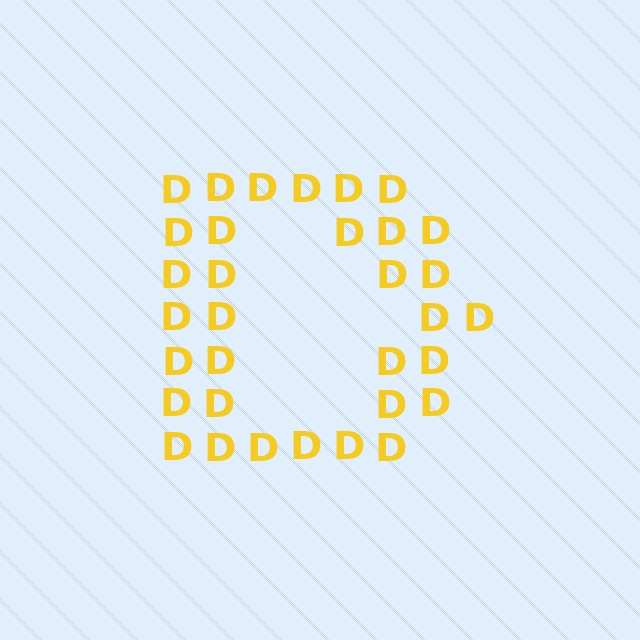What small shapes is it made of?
It is made of small letter D's.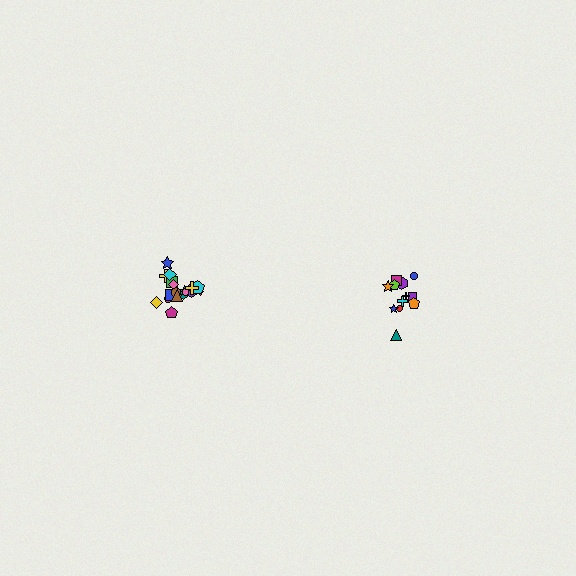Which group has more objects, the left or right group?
The left group.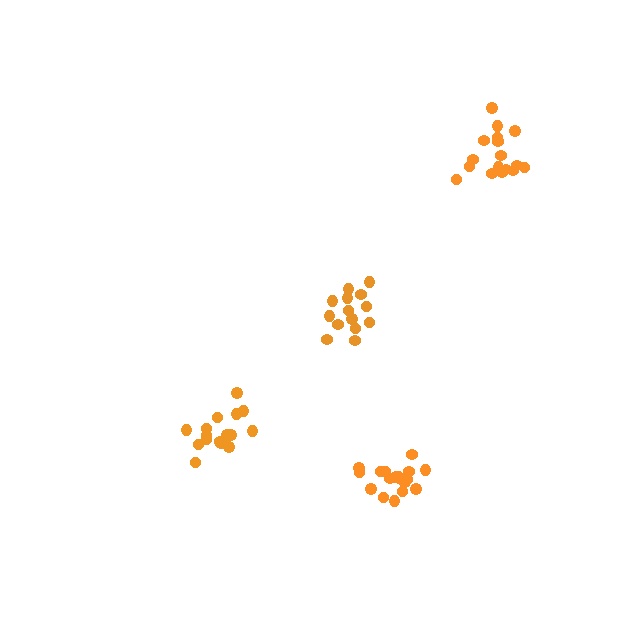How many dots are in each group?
Group 1: 14 dots, Group 2: 17 dots, Group 3: 18 dots, Group 4: 16 dots (65 total).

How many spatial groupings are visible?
There are 4 spatial groupings.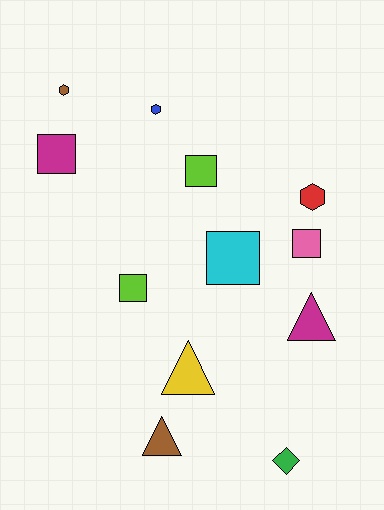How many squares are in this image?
There are 5 squares.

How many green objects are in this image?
There is 1 green object.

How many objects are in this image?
There are 12 objects.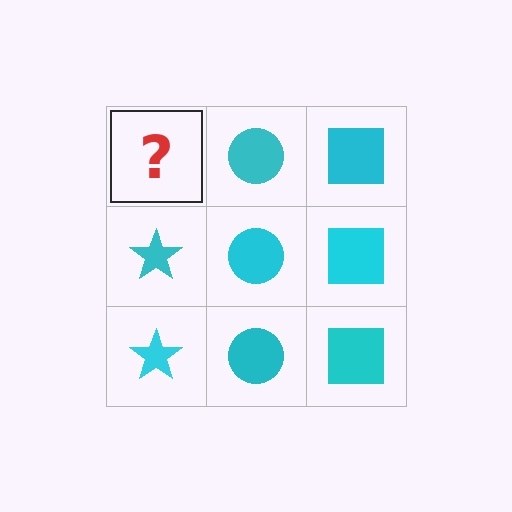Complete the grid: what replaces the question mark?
The question mark should be replaced with a cyan star.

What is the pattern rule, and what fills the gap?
The rule is that each column has a consistent shape. The gap should be filled with a cyan star.